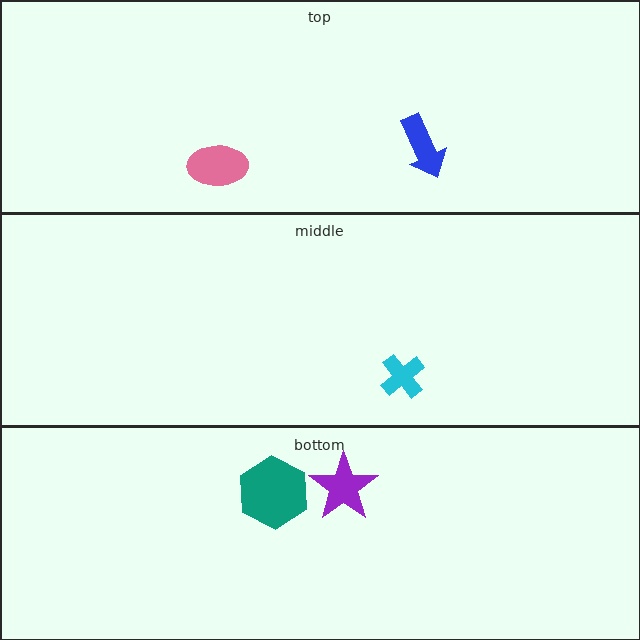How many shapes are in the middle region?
1.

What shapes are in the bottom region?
The purple star, the teal hexagon.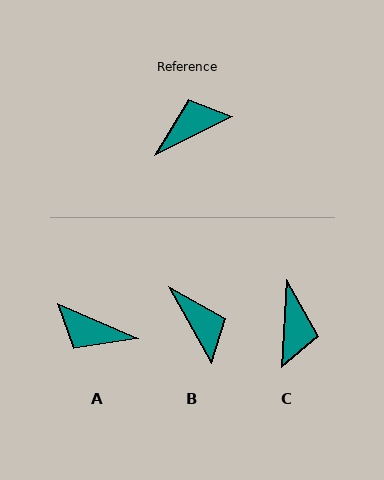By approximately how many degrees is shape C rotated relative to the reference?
Approximately 119 degrees clockwise.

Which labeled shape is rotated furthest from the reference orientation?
A, about 130 degrees away.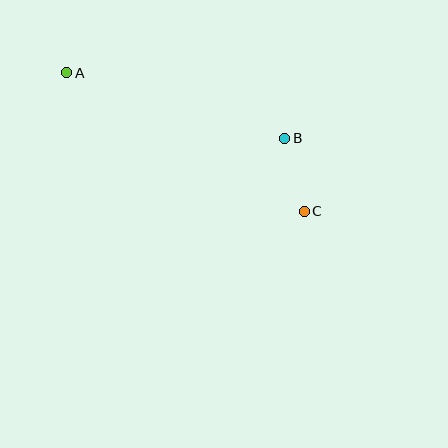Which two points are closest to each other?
Points B and C are closest to each other.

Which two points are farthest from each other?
Points A and C are farthest from each other.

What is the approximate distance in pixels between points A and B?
The distance between A and B is approximately 228 pixels.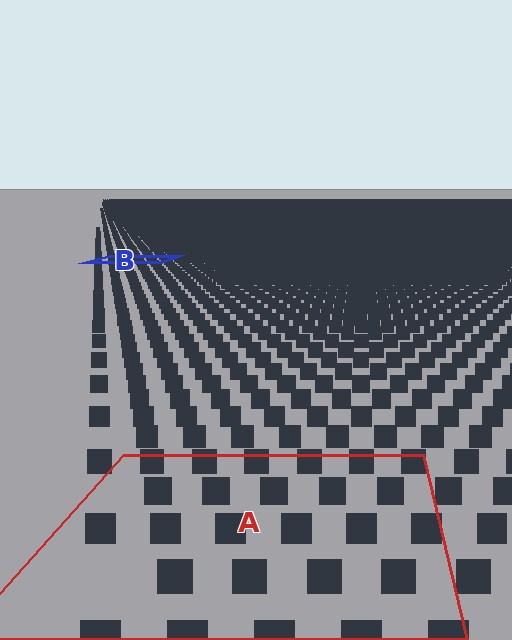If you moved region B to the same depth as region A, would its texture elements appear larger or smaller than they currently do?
They would appear larger. At a closer depth, the same texture elements are projected at a bigger on-screen size.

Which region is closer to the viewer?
Region A is closer. The texture elements there are larger and more spread out.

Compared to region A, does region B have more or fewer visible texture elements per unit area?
Region B has more texture elements per unit area — they are packed more densely because it is farther away.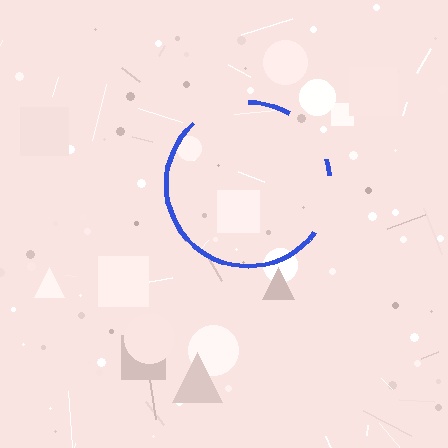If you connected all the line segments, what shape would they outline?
They would outline a circle.